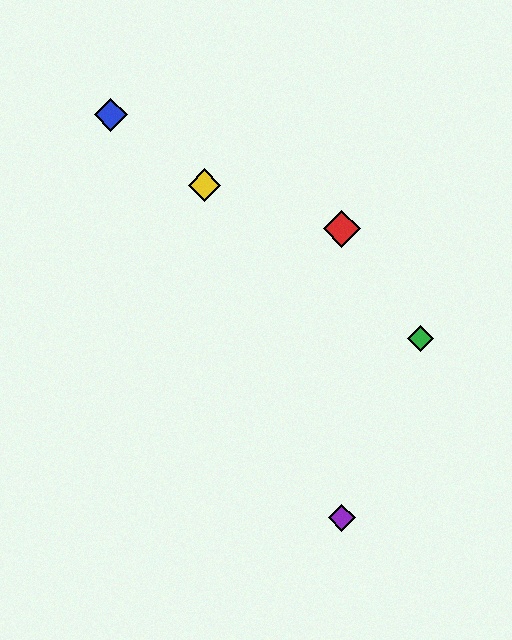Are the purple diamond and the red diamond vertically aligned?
Yes, both are at x≈342.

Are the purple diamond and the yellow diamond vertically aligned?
No, the purple diamond is at x≈342 and the yellow diamond is at x≈205.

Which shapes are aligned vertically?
The red diamond, the purple diamond are aligned vertically.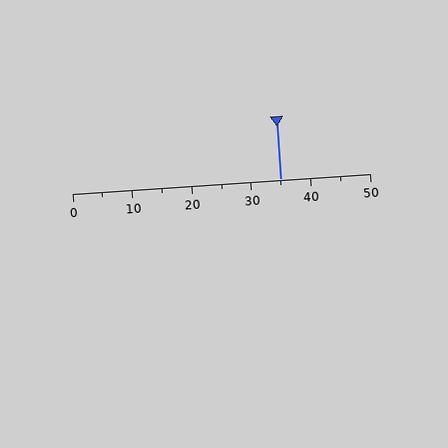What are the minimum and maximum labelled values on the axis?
The axis runs from 0 to 50.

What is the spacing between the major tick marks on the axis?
The major ticks are spaced 10 apart.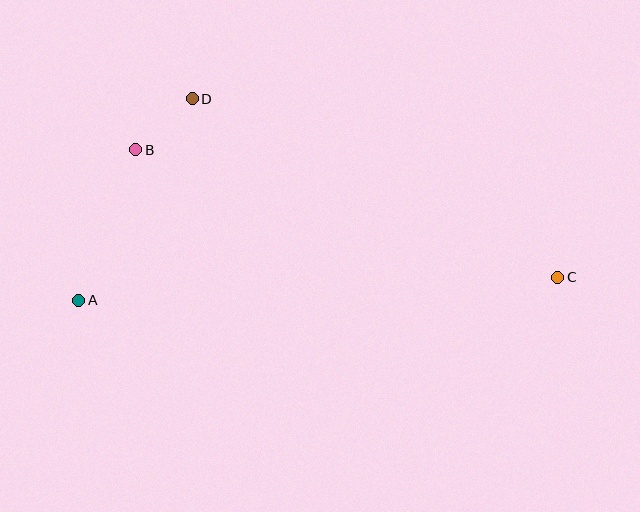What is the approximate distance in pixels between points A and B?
The distance between A and B is approximately 161 pixels.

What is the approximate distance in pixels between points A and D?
The distance between A and D is approximately 231 pixels.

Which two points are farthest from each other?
Points A and C are farthest from each other.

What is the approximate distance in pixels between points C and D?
The distance between C and D is approximately 406 pixels.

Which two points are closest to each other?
Points B and D are closest to each other.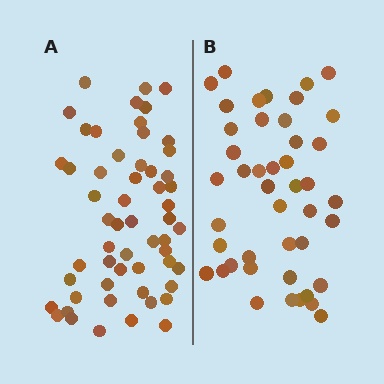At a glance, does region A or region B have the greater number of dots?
Region A (the left region) has more dots.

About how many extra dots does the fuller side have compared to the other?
Region A has roughly 12 or so more dots than region B.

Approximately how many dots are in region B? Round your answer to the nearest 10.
About 40 dots. (The exact count is 44, which rounds to 40.)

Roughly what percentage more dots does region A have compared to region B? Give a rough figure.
About 25% more.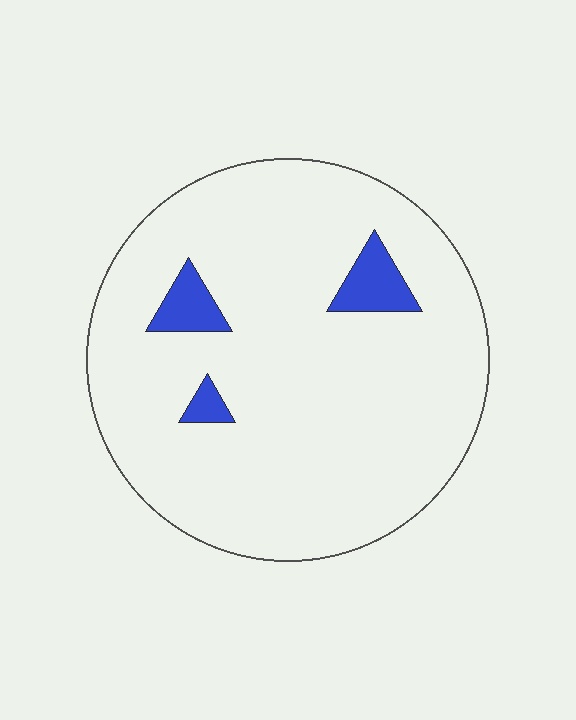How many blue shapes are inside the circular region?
3.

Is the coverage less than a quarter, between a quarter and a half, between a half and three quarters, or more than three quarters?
Less than a quarter.